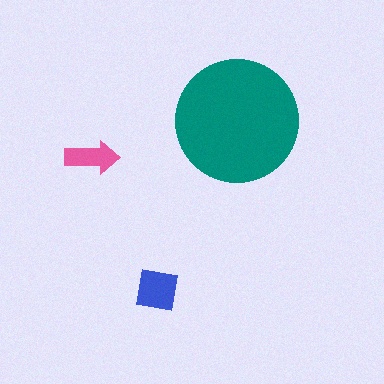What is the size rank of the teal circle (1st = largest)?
1st.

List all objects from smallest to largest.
The pink arrow, the blue square, the teal circle.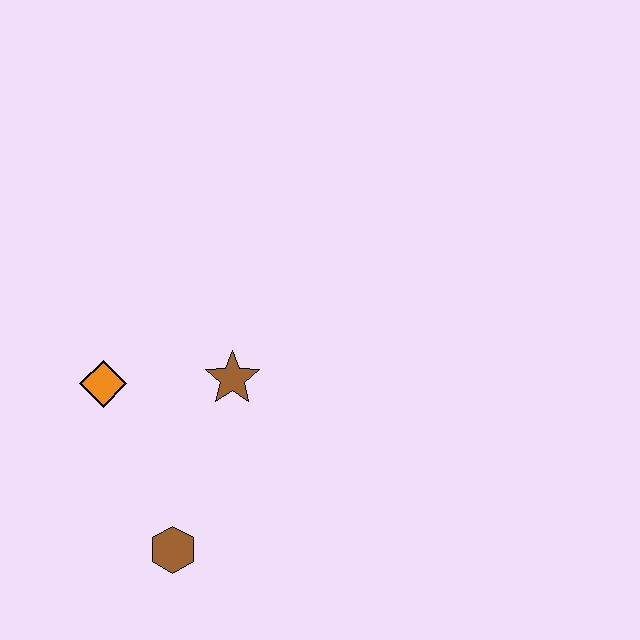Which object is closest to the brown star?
The orange diamond is closest to the brown star.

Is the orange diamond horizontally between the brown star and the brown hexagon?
No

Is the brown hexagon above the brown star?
No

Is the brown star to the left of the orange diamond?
No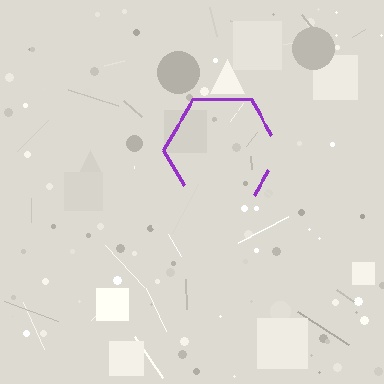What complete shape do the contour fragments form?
The contour fragments form a hexagon.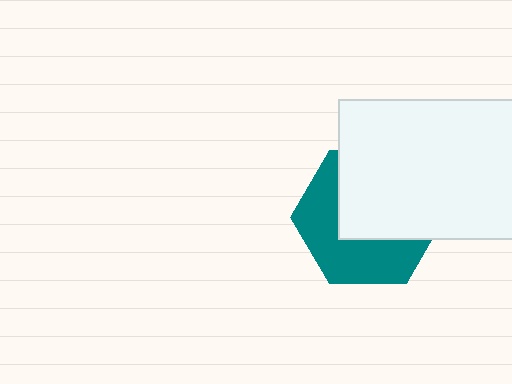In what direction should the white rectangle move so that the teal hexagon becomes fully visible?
The white rectangle should move up. That is the shortest direction to clear the overlap and leave the teal hexagon fully visible.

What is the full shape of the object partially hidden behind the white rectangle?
The partially hidden object is a teal hexagon.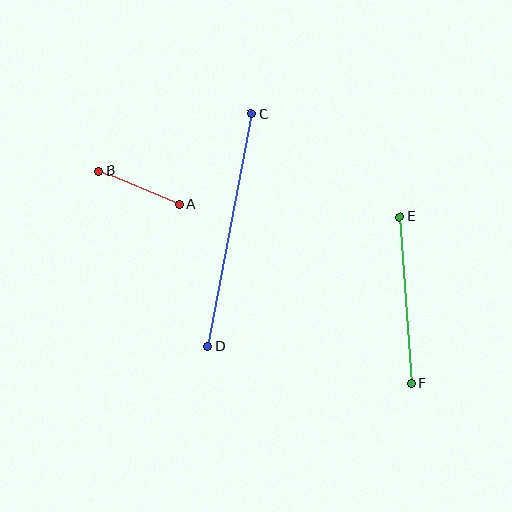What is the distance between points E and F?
The distance is approximately 167 pixels.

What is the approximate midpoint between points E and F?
The midpoint is at approximately (406, 300) pixels.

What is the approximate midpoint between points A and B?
The midpoint is at approximately (139, 188) pixels.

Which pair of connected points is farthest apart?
Points C and D are farthest apart.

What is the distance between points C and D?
The distance is approximately 237 pixels.